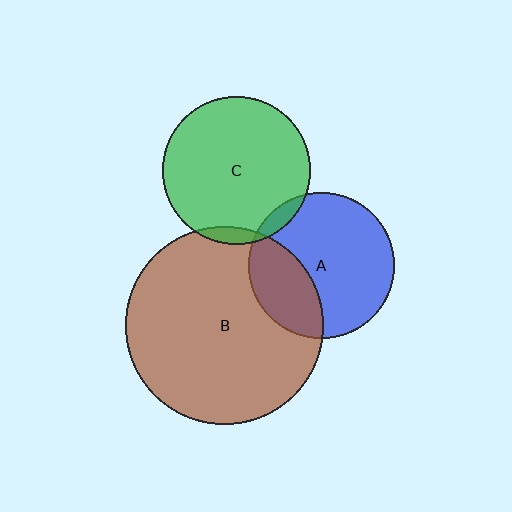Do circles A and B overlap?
Yes.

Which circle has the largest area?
Circle B (brown).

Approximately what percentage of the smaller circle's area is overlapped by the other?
Approximately 30%.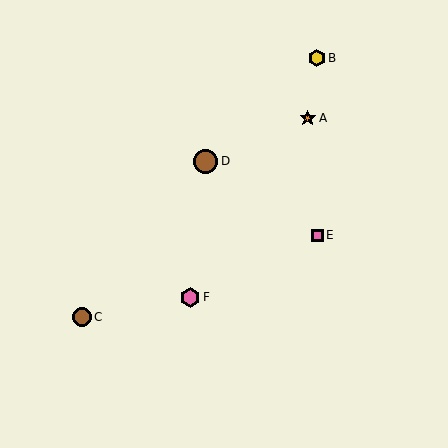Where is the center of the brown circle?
The center of the brown circle is at (206, 161).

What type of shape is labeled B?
Shape B is a yellow hexagon.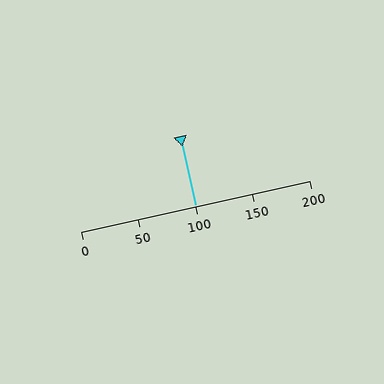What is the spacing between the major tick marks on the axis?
The major ticks are spaced 50 apart.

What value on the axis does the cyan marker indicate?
The marker indicates approximately 100.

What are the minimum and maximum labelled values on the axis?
The axis runs from 0 to 200.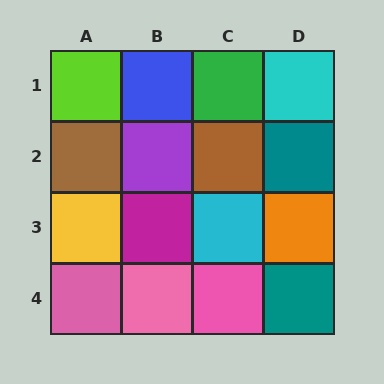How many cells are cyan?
2 cells are cyan.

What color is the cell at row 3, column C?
Cyan.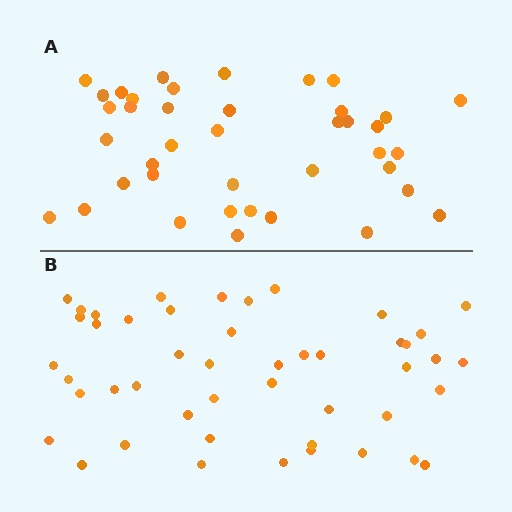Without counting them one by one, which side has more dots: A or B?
Region B (the bottom region) has more dots.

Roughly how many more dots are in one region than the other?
Region B has roughly 8 or so more dots than region A.